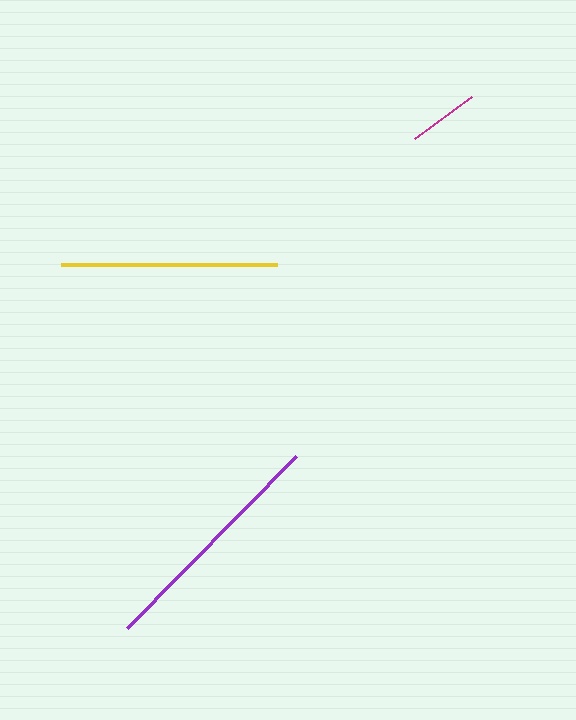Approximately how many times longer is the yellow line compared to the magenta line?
The yellow line is approximately 3.1 times the length of the magenta line.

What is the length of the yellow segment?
The yellow segment is approximately 216 pixels long.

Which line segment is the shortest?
The magenta line is the shortest at approximately 70 pixels.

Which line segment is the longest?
The purple line is the longest at approximately 240 pixels.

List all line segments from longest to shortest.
From longest to shortest: purple, yellow, magenta.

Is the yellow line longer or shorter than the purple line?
The purple line is longer than the yellow line.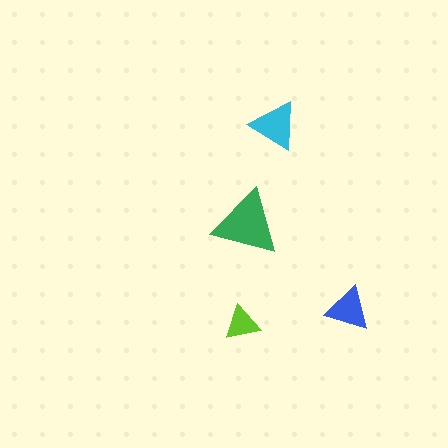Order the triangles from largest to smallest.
the green one, the cyan one, the blue one, the lime one.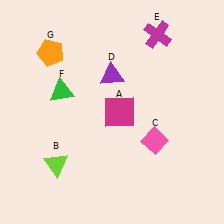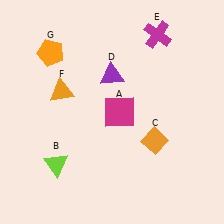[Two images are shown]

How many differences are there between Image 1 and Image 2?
There are 2 differences between the two images.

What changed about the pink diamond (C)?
In Image 1, C is pink. In Image 2, it changed to orange.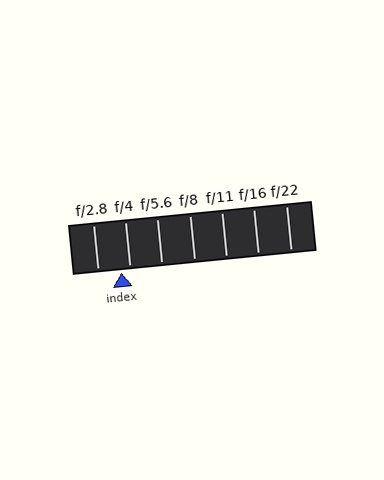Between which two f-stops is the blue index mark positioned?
The index mark is between f/2.8 and f/4.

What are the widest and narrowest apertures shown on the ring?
The widest aperture shown is f/2.8 and the narrowest is f/22.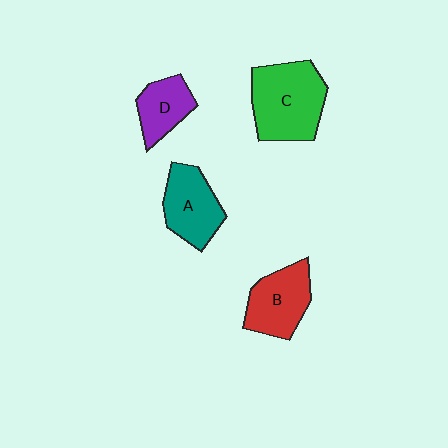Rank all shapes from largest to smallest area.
From largest to smallest: C (green), B (red), A (teal), D (purple).